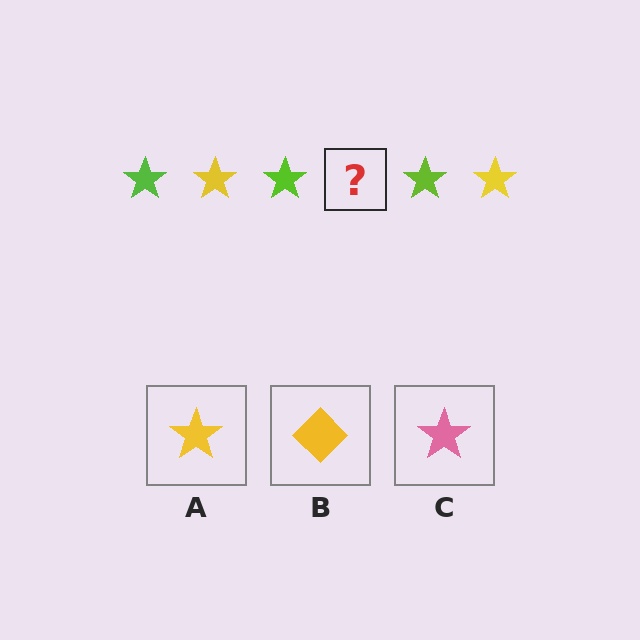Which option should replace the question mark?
Option A.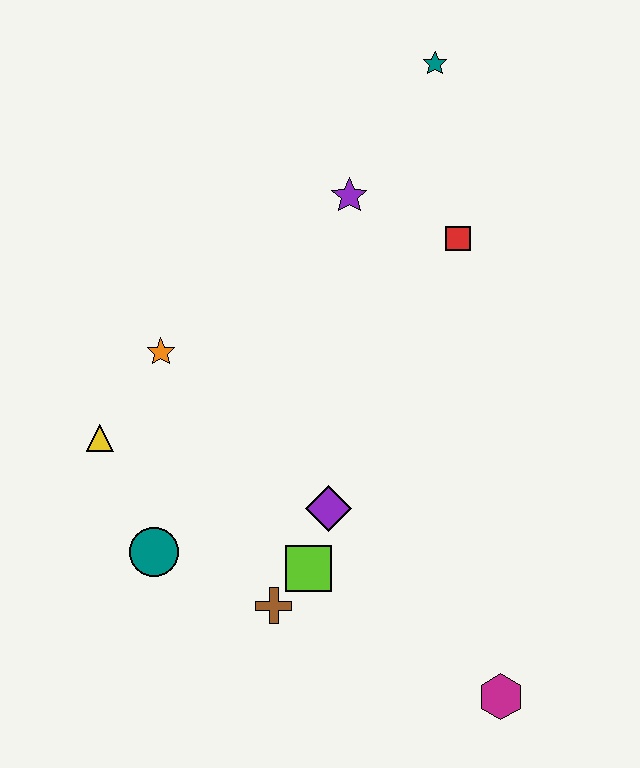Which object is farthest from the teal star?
The magenta hexagon is farthest from the teal star.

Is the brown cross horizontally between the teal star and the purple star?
No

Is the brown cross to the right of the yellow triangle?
Yes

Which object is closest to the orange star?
The yellow triangle is closest to the orange star.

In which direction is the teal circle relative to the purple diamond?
The teal circle is to the left of the purple diamond.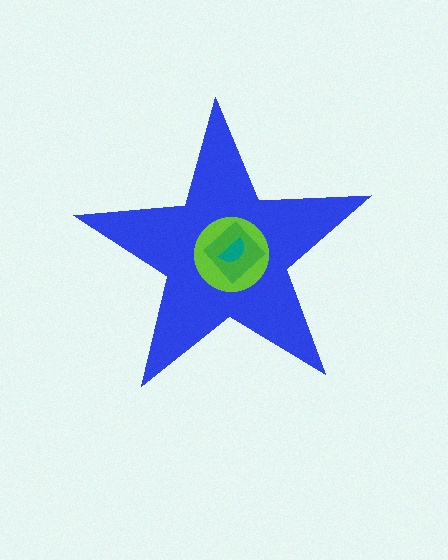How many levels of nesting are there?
4.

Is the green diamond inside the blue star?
Yes.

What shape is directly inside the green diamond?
The teal semicircle.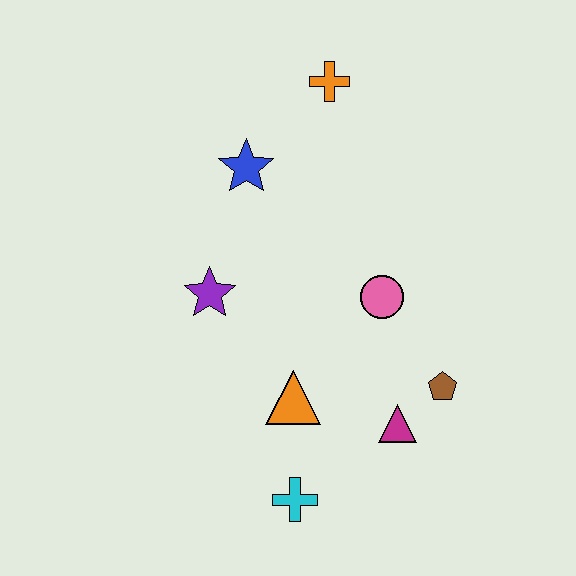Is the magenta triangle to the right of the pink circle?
Yes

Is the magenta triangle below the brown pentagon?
Yes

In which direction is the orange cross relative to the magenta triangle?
The orange cross is above the magenta triangle.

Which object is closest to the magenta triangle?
The brown pentagon is closest to the magenta triangle.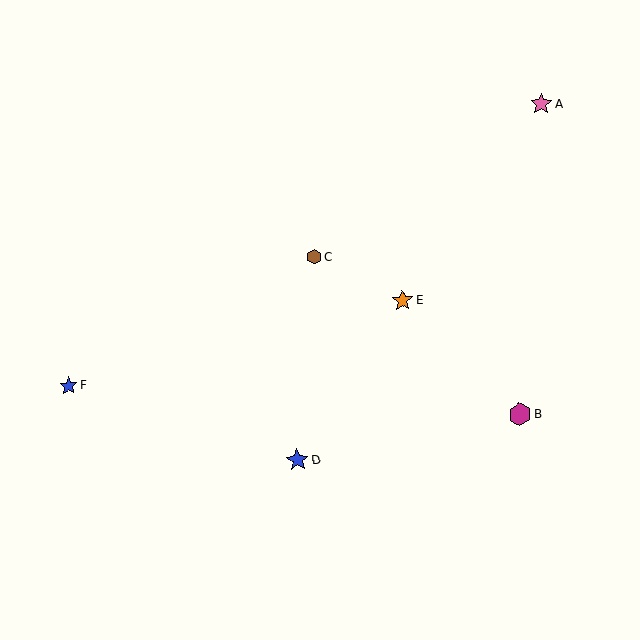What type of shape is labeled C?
Shape C is a brown hexagon.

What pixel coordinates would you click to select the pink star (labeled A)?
Click at (541, 104) to select the pink star A.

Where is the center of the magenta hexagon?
The center of the magenta hexagon is at (520, 415).